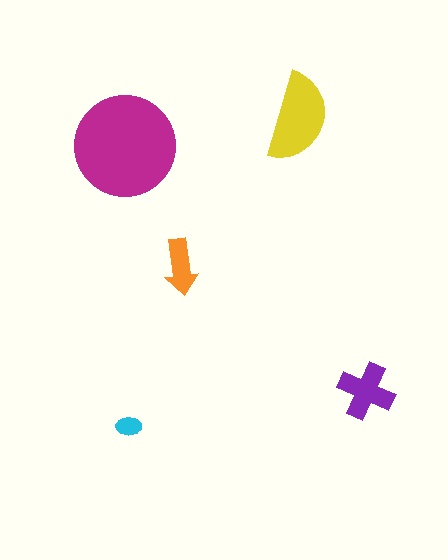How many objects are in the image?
There are 5 objects in the image.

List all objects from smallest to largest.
The cyan ellipse, the orange arrow, the purple cross, the yellow semicircle, the magenta circle.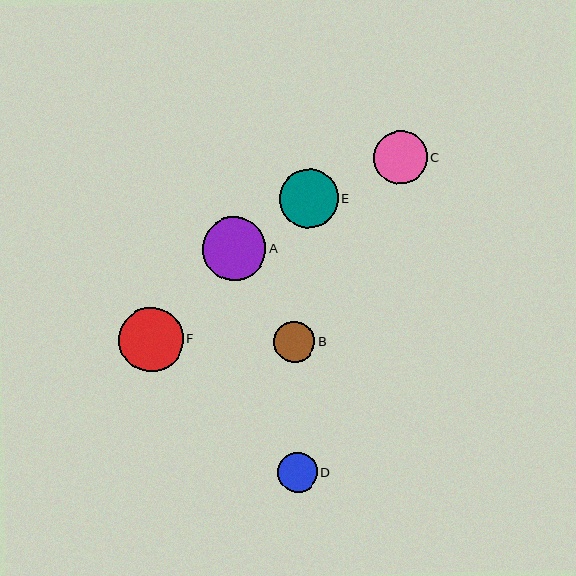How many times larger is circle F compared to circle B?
Circle F is approximately 1.6 times the size of circle B.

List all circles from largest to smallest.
From largest to smallest: F, A, E, C, B, D.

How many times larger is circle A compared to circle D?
Circle A is approximately 1.6 times the size of circle D.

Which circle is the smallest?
Circle D is the smallest with a size of approximately 40 pixels.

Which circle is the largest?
Circle F is the largest with a size of approximately 65 pixels.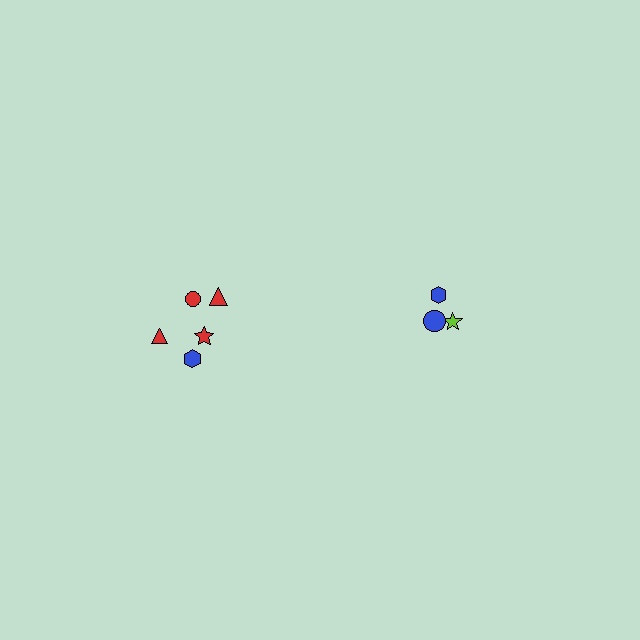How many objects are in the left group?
There are 5 objects.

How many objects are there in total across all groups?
There are 8 objects.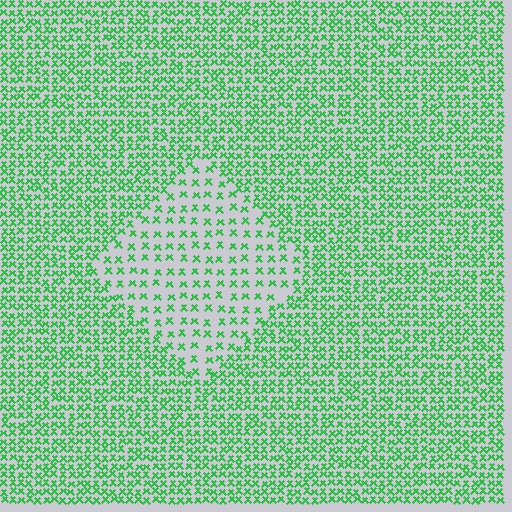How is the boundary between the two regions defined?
The boundary is defined by a change in element density (approximately 2.3x ratio). All elements are the same color, size, and shape.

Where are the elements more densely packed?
The elements are more densely packed outside the diamond boundary.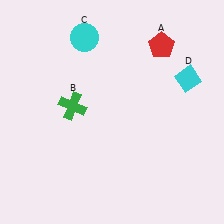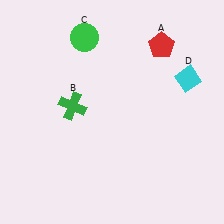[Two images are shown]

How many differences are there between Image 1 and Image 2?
There is 1 difference between the two images.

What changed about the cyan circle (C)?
In Image 1, C is cyan. In Image 2, it changed to green.